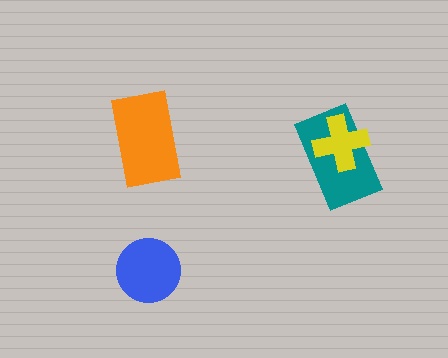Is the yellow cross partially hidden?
No, no other shape covers it.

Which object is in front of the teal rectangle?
The yellow cross is in front of the teal rectangle.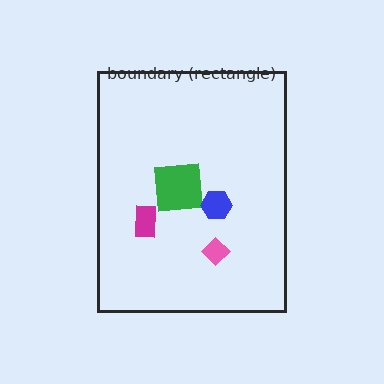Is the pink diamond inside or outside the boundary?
Inside.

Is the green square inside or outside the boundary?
Inside.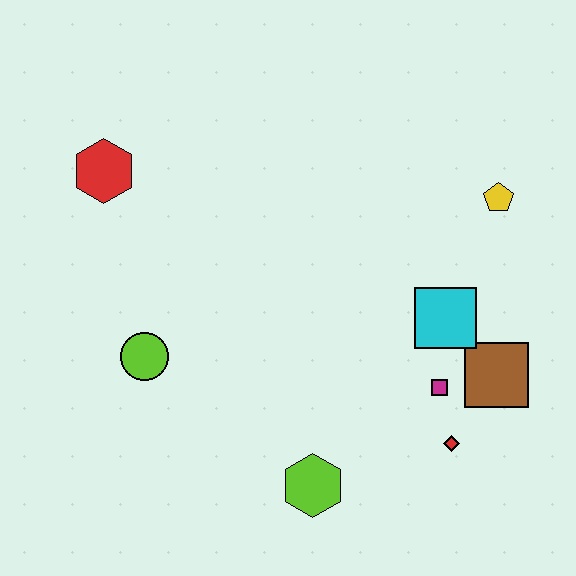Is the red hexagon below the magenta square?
No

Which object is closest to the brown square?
The magenta square is closest to the brown square.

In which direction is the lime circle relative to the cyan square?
The lime circle is to the left of the cyan square.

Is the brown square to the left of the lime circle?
No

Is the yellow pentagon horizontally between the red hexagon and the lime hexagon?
No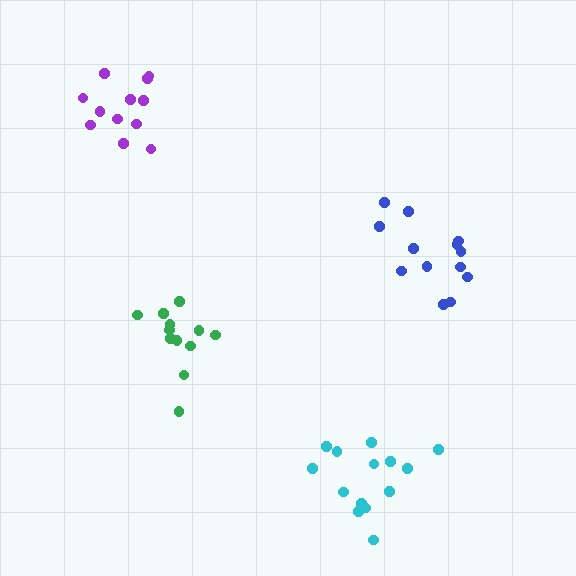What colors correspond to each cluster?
The clusters are colored: green, blue, cyan, purple.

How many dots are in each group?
Group 1: 12 dots, Group 2: 13 dots, Group 3: 14 dots, Group 4: 12 dots (51 total).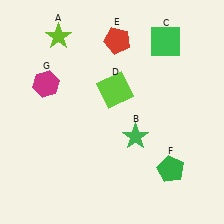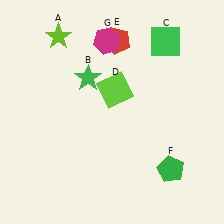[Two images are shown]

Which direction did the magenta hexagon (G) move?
The magenta hexagon (G) moved right.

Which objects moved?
The objects that moved are: the green star (B), the magenta hexagon (G).